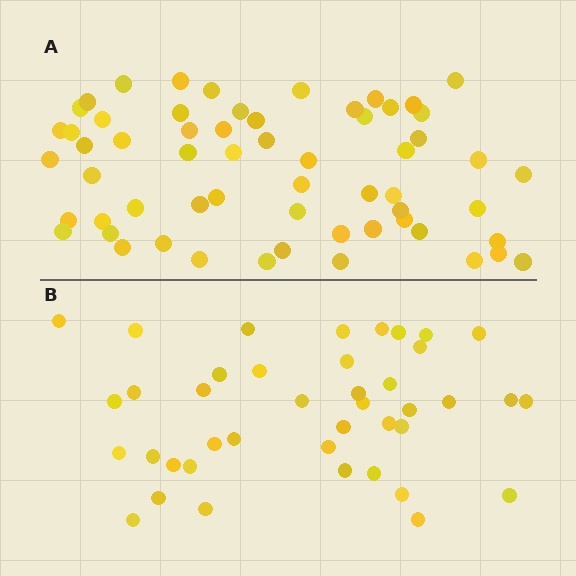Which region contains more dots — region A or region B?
Region A (the top region) has more dots.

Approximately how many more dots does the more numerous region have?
Region A has approximately 20 more dots than region B.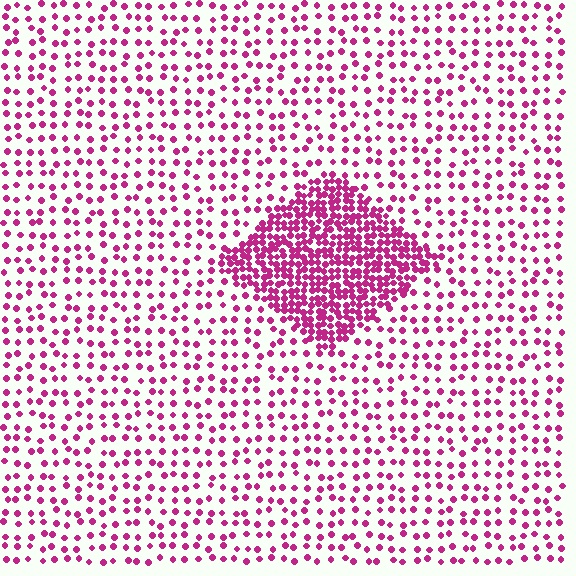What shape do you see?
I see a diamond.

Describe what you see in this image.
The image contains small magenta elements arranged at two different densities. A diamond-shaped region is visible where the elements are more densely packed than the surrounding area.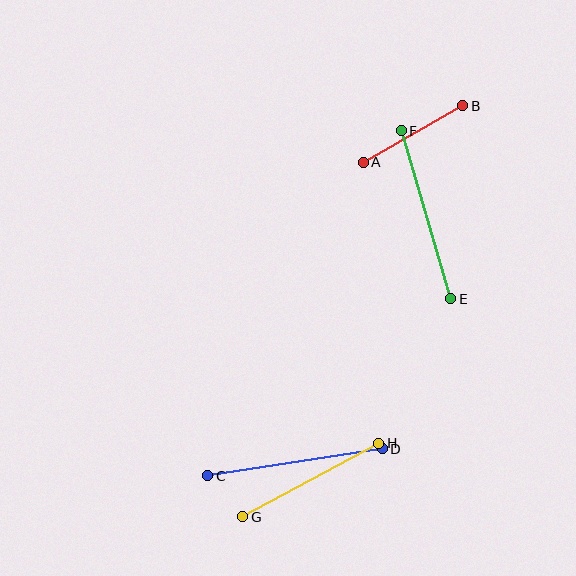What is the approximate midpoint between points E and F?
The midpoint is at approximately (426, 215) pixels.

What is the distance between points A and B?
The distance is approximately 114 pixels.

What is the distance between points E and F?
The distance is approximately 175 pixels.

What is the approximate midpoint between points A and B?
The midpoint is at approximately (413, 134) pixels.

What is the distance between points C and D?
The distance is approximately 176 pixels.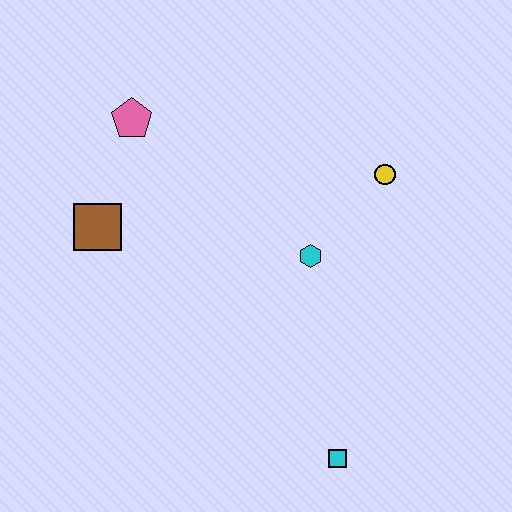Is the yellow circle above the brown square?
Yes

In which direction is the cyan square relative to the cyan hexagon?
The cyan square is below the cyan hexagon.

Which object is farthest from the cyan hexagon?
The pink pentagon is farthest from the cyan hexagon.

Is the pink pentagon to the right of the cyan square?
No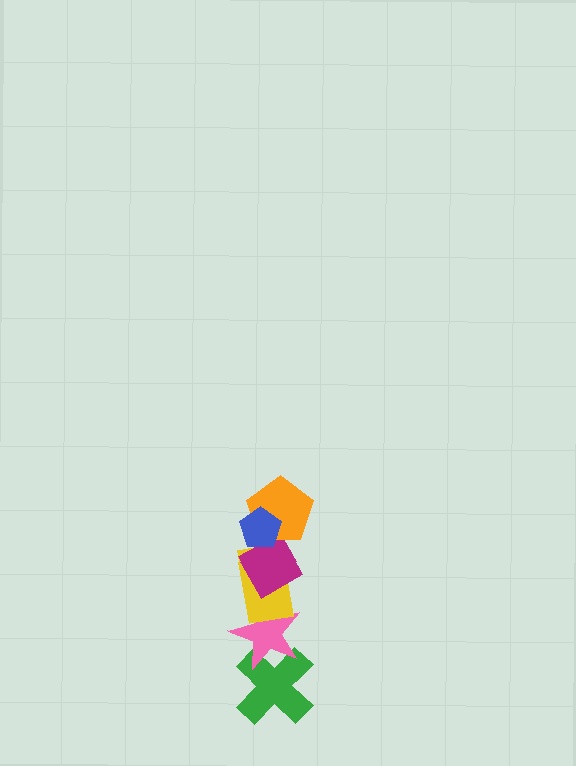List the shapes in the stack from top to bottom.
From top to bottom: the blue pentagon, the orange pentagon, the magenta diamond, the yellow rectangle, the pink star, the green cross.